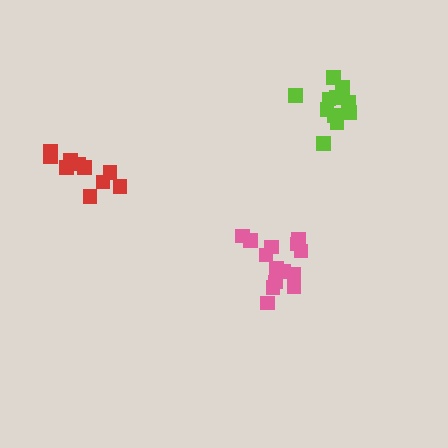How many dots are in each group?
Group 1: 14 dots, Group 2: 10 dots, Group 3: 12 dots (36 total).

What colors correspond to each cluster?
The clusters are colored: pink, red, lime.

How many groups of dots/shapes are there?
There are 3 groups.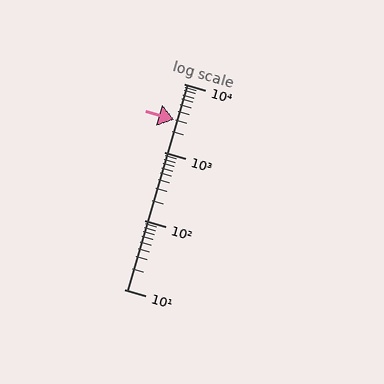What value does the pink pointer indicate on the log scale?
The pointer indicates approximately 3000.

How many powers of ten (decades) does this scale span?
The scale spans 3 decades, from 10 to 10000.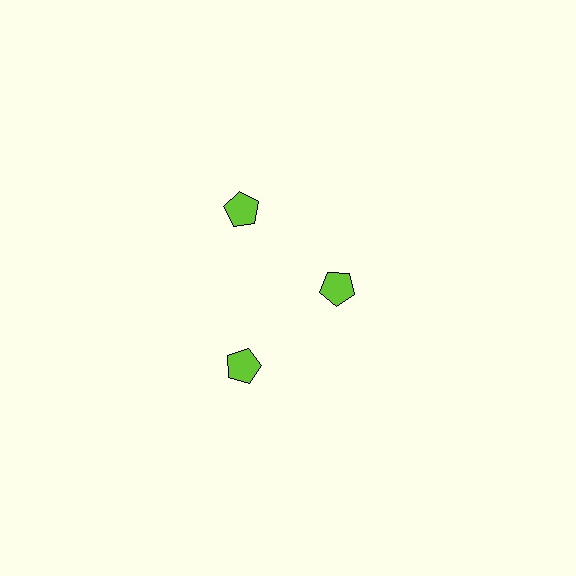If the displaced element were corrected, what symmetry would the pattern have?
It would have 3-fold rotational symmetry — the pattern would map onto itself every 120 degrees.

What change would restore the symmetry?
The symmetry would be restored by moving it outward, back onto the ring so that all 3 pentagons sit at equal angles and equal distance from the center.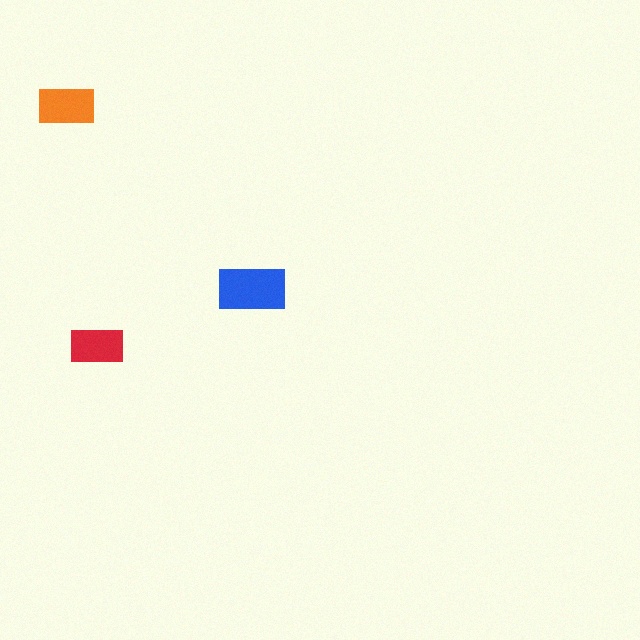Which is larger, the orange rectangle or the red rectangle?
The orange one.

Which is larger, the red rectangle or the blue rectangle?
The blue one.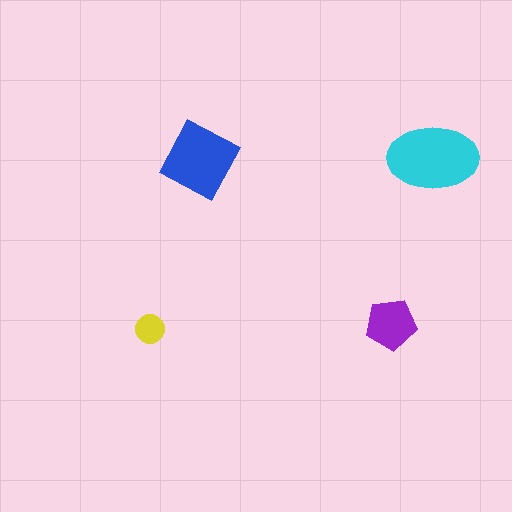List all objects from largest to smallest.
The cyan ellipse, the blue diamond, the purple pentagon, the yellow circle.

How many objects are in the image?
There are 4 objects in the image.